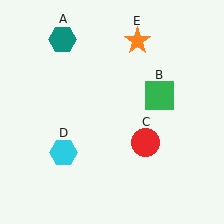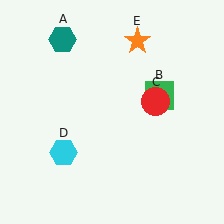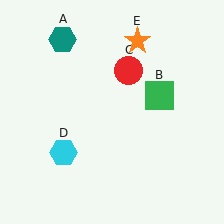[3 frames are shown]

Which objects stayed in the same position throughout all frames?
Teal hexagon (object A) and green square (object B) and cyan hexagon (object D) and orange star (object E) remained stationary.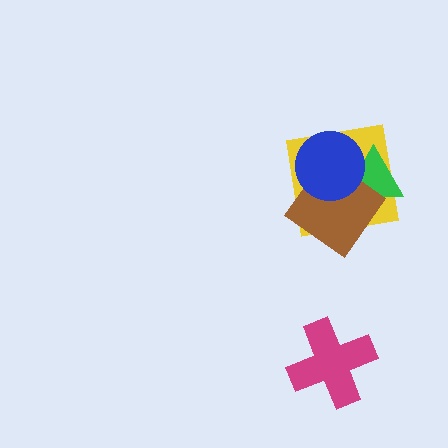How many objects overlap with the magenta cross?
0 objects overlap with the magenta cross.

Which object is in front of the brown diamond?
The blue circle is in front of the brown diamond.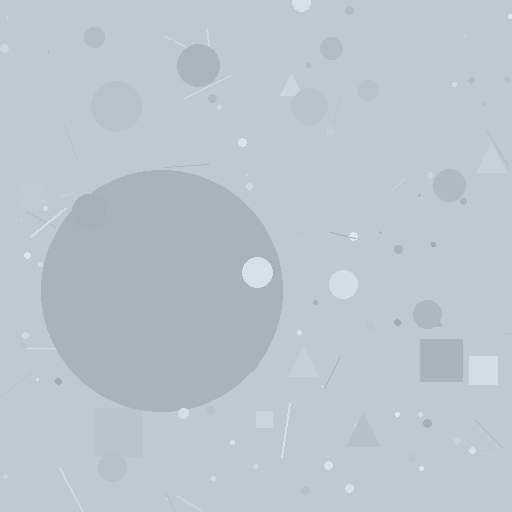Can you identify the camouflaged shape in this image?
The camouflaged shape is a circle.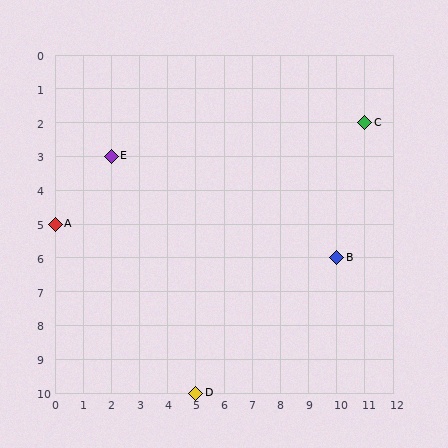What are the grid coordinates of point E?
Point E is at grid coordinates (2, 3).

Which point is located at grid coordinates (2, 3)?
Point E is at (2, 3).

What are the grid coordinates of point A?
Point A is at grid coordinates (0, 5).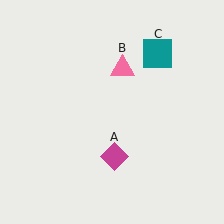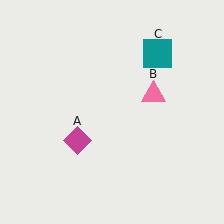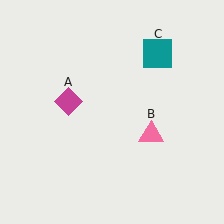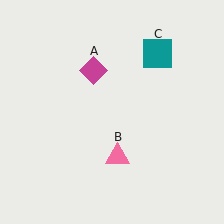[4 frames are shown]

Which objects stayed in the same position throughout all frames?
Teal square (object C) remained stationary.